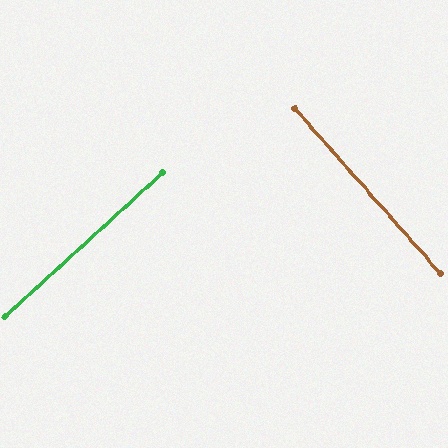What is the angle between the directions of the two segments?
Approximately 89 degrees.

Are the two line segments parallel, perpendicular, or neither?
Perpendicular — they meet at approximately 89°.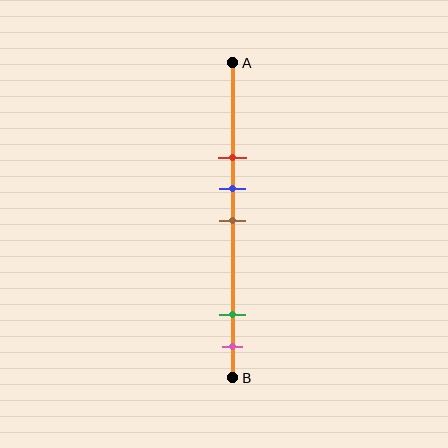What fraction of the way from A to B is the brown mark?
The brown mark is approximately 50% (0.5) of the way from A to B.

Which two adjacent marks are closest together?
The blue and brown marks are the closest adjacent pair.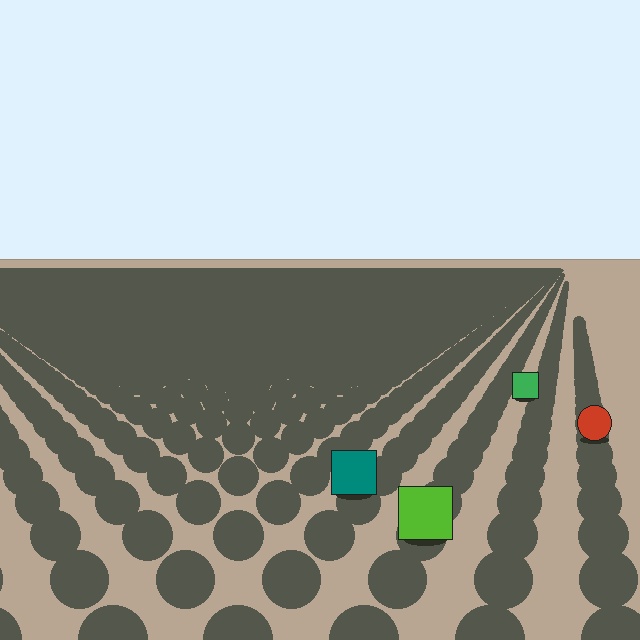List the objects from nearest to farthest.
From nearest to farthest: the lime square, the teal square, the red circle, the green square.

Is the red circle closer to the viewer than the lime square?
No. The lime square is closer — you can tell from the texture gradient: the ground texture is coarser near it.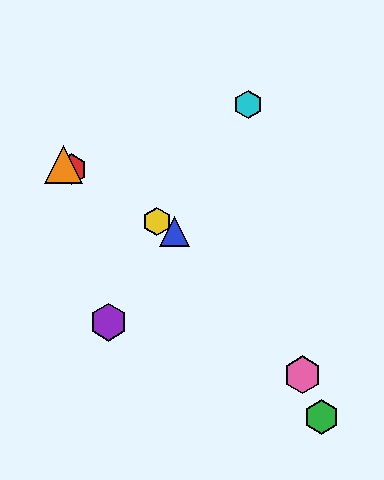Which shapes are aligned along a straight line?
The red hexagon, the blue triangle, the yellow hexagon, the orange triangle are aligned along a straight line.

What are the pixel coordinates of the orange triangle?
The orange triangle is at (63, 164).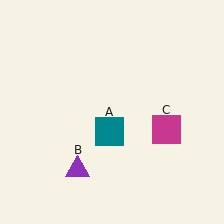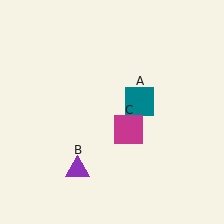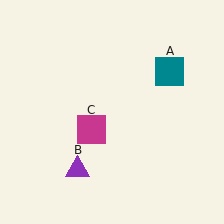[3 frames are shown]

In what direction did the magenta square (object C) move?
The magenta square (object C) moved left.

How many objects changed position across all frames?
2 objects changed position: teal square (object A), magenta square (object C).